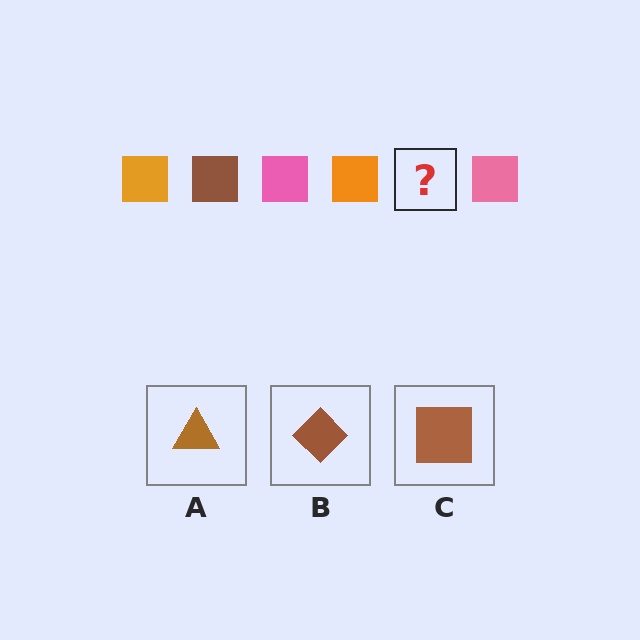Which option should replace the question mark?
Option C.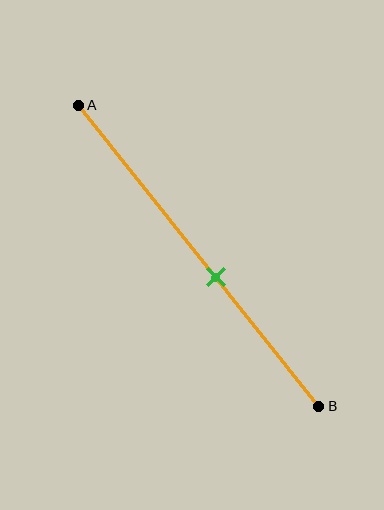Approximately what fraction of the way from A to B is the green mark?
The green mark is approximately 55% of the way from A to B.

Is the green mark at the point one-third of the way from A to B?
No, the mark is at about 55% from A, not at the 33% one-third point.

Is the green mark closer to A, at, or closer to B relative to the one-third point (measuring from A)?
The green mark is closer to point B than the one-third point of segment AB.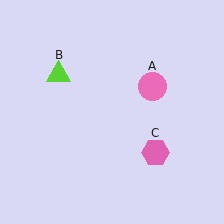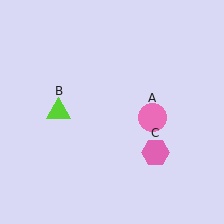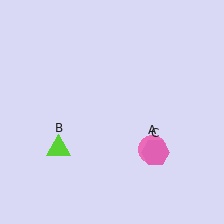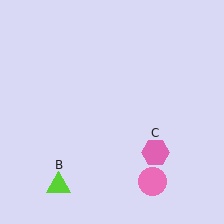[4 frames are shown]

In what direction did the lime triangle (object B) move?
The lime triangle (object B) moved down.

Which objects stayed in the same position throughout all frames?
Pink hexagon (object C) remained stationary.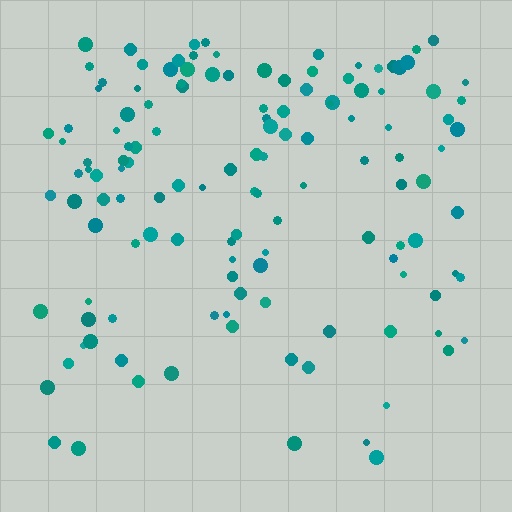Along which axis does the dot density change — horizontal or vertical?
Vertical.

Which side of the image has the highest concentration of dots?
The top.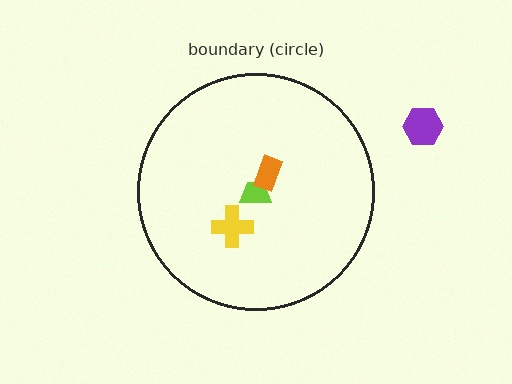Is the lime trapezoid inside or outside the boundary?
Inside.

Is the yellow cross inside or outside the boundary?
Inside.